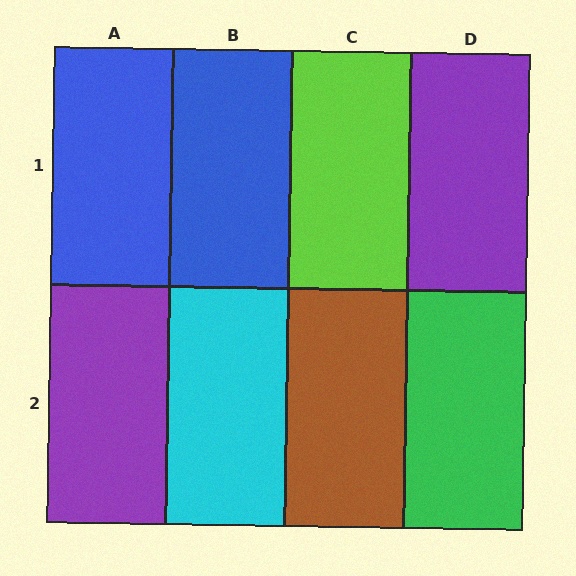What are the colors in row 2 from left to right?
Purple, cyan, brown, green.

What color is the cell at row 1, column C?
Lime.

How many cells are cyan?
1 cell is cyan.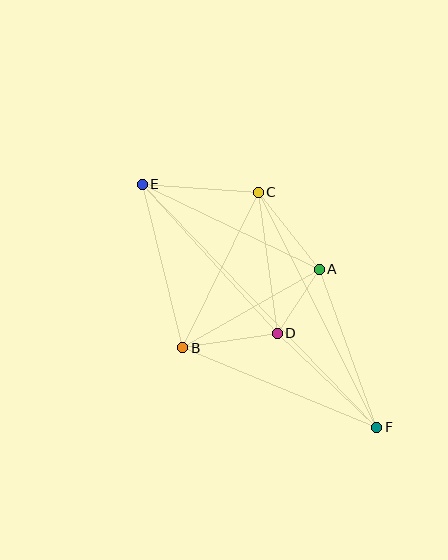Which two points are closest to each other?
Points A and D are closest to each other.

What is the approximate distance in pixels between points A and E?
The distance between A and E is approximately 196 pixels.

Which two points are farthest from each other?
Points E and F are farthest from each other.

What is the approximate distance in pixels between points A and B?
The distance between A and B is approximately 157 pixels.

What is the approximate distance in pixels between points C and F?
The distance between C and F is approximately 264 pixels.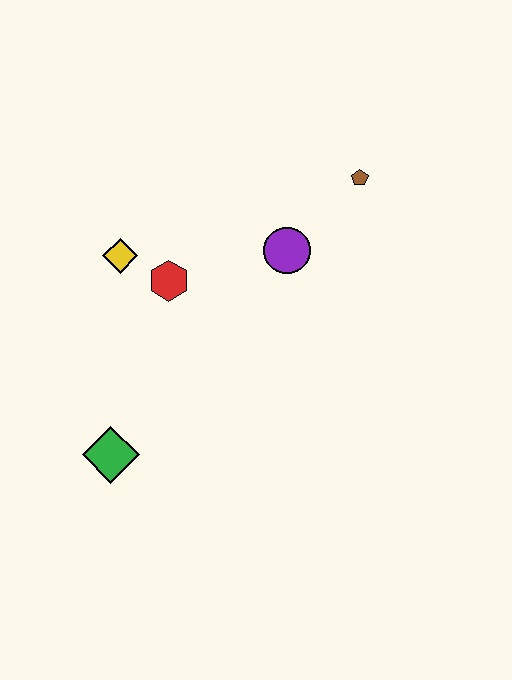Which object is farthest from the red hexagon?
The brown pentagon is farthest from the red hexagon.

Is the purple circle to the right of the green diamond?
Yes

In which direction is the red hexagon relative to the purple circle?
The red hexagon is to the left of the purple circle.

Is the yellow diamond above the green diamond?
Yes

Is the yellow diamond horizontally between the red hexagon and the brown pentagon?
No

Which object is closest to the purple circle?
The brown pentagon is closest to the purple circle.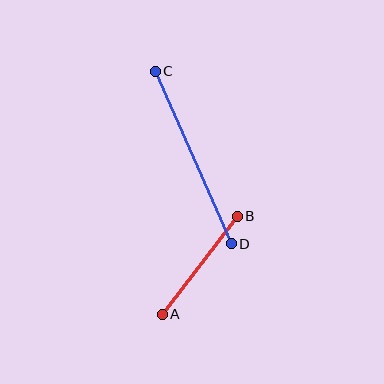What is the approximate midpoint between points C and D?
The midpoint is at approximately (193, 158) pixels.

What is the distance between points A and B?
The distance is approximately 123 pixels.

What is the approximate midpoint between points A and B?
The midpoint is at approximately (200, 265) pixels.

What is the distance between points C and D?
The distance is approximately 188 pixels.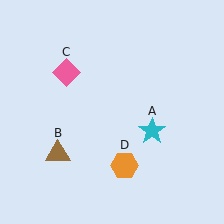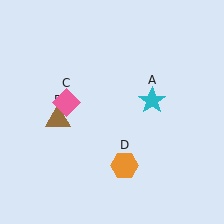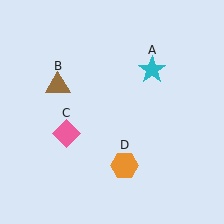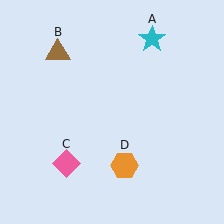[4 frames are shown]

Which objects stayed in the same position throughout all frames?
Orange hexagon (object D) remained stationary.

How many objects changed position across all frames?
3 objects changed position: cyan star (object A), brown triangle (object B), pink diamond (object C).